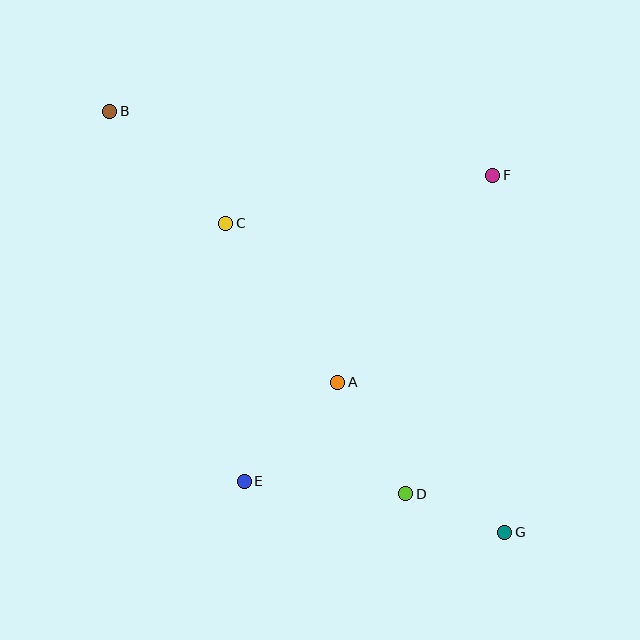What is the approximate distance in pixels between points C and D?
The distance between C and D is approximately 325 pixels.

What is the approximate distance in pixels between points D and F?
The distance between D and F is approximately 330 pixels.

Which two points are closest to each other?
Points D and G are closest to each other.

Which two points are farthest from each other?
Points B and G are farthest from each other.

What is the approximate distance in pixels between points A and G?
The distance between A and G is approximately 225 pixels.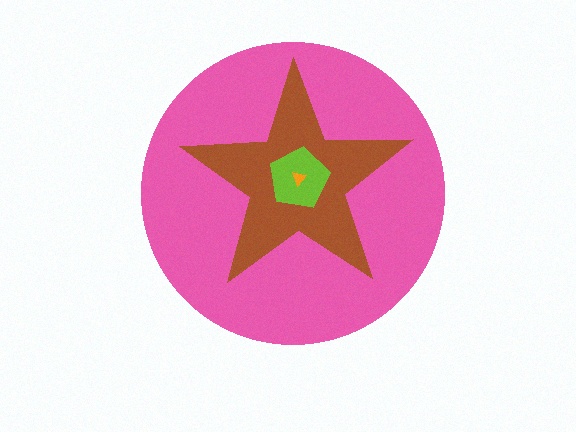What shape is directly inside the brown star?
The lime pentagon.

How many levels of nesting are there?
4.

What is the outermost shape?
The pink circle.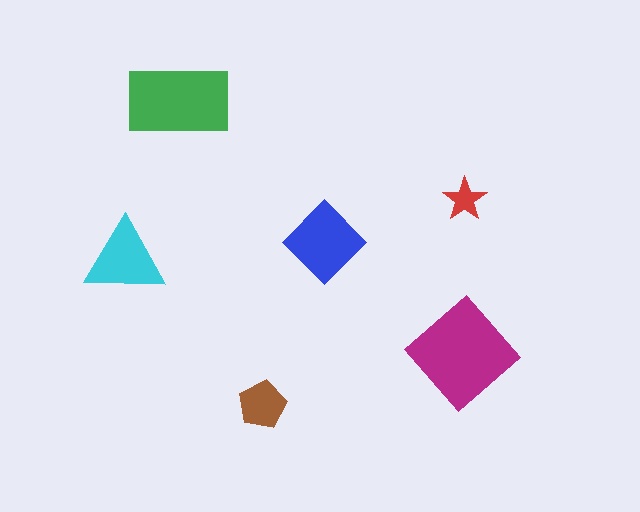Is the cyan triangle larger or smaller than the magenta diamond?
Smaller.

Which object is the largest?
The magenta diamond.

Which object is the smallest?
The red star.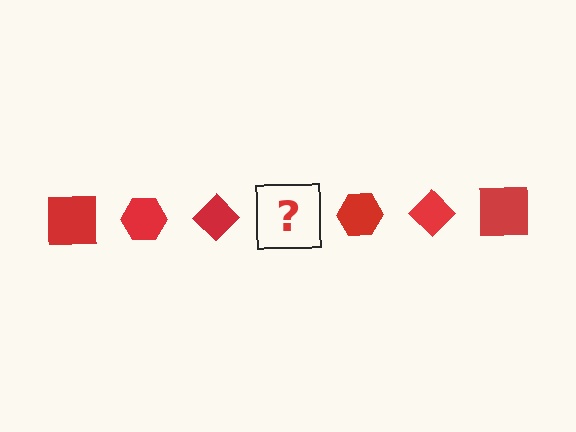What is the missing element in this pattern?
The missing element is a red square.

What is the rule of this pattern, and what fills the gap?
The rule is that the pattern cycles through square, hexagon, diamond shapes in red. The gap should be filled with a red square.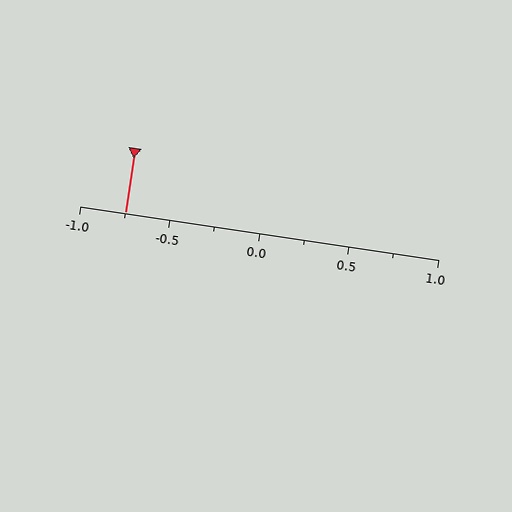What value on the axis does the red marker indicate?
The marker indicates approximately -0.75.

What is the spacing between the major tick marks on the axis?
The major ticks are spaced 0.5 apart.